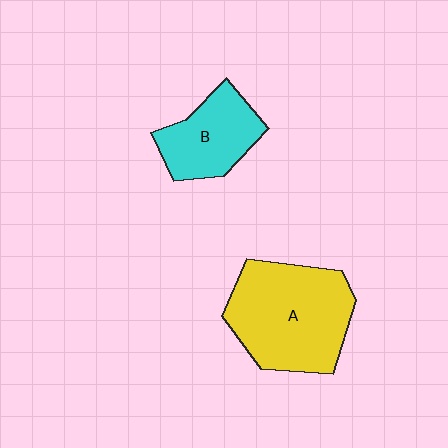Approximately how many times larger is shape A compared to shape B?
Approximately 1.7 times.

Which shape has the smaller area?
Shape B (cyan).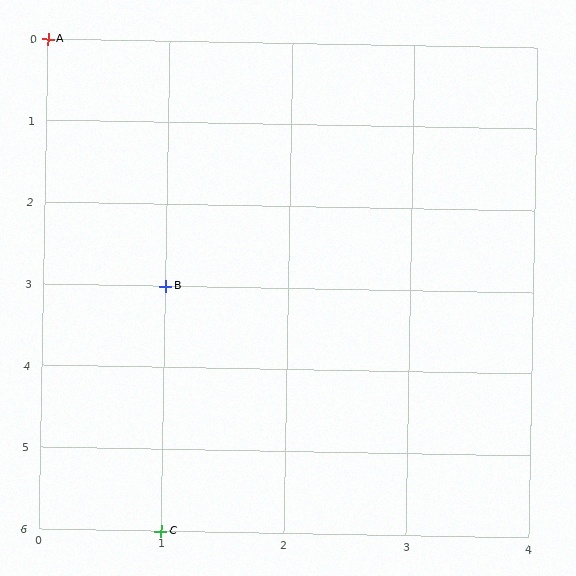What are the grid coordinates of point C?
Point C is at grid coordinates (1, 6).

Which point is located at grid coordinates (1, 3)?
Point B is at (1, 3).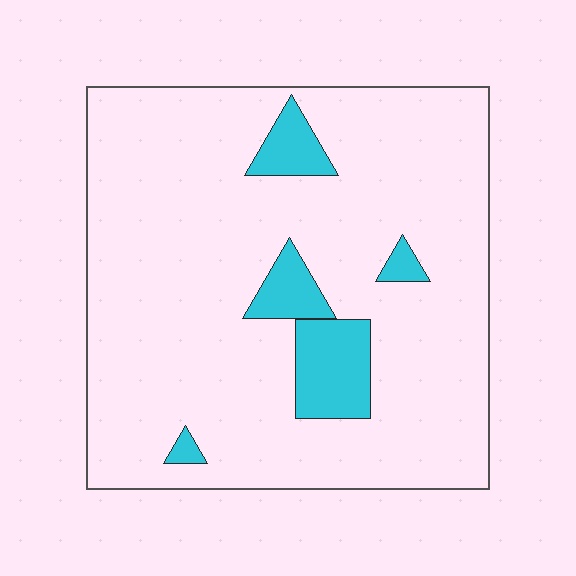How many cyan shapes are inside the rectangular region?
5.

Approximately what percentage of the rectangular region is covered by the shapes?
Approximately 10%.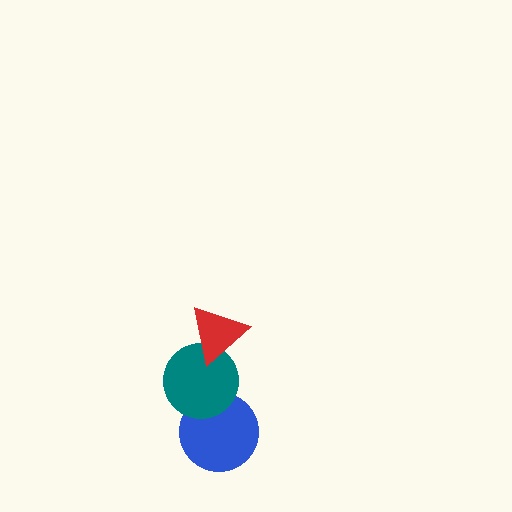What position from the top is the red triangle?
The red triangle is 1st from the top.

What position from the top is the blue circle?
The blue circle is 3rd from the top.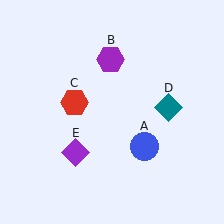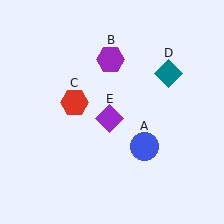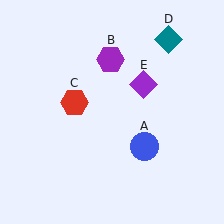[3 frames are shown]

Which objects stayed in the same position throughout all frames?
Blue circle (object A) and purple hexagon (object B) and red hexagon (object C) remained stationary.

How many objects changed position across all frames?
2 objects changed position: teal diamond (object D), purple diamond (object E).